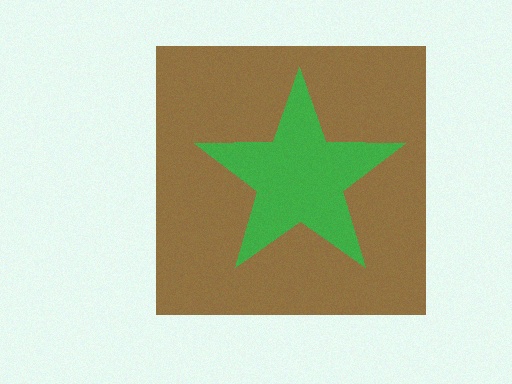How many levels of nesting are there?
2.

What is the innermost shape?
The green star.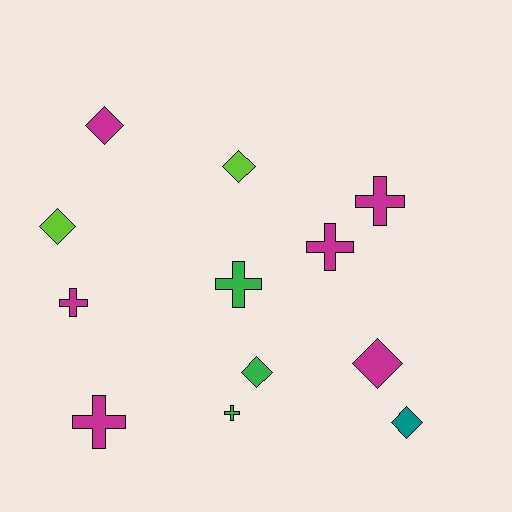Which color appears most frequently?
Magenta, with 6 objects.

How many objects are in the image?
There are 12 objects.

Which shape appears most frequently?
Diamond, with 6 objects.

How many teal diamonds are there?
There is 1 teal diamond.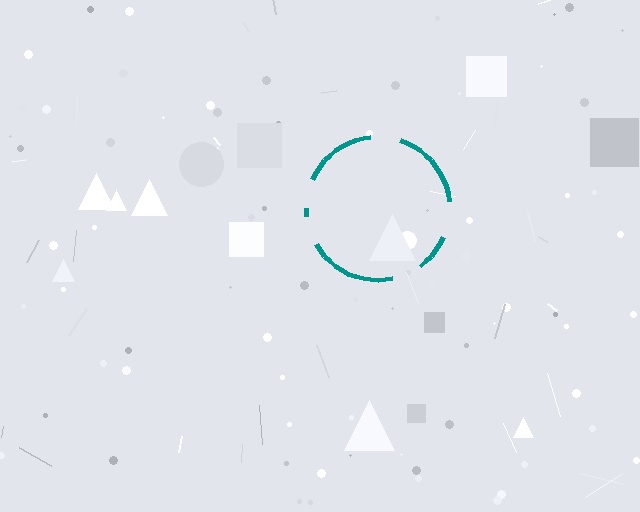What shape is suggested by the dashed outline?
The dashed outline suggests a circle.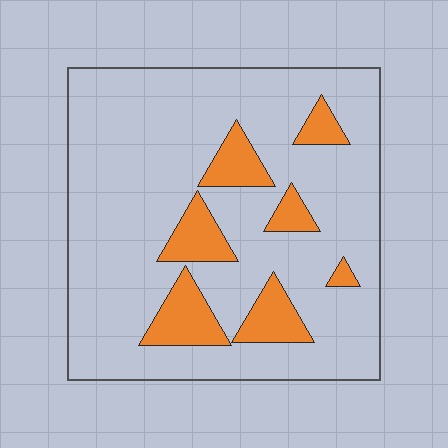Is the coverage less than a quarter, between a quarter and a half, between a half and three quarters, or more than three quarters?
Less than a quarter.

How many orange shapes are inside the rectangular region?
7.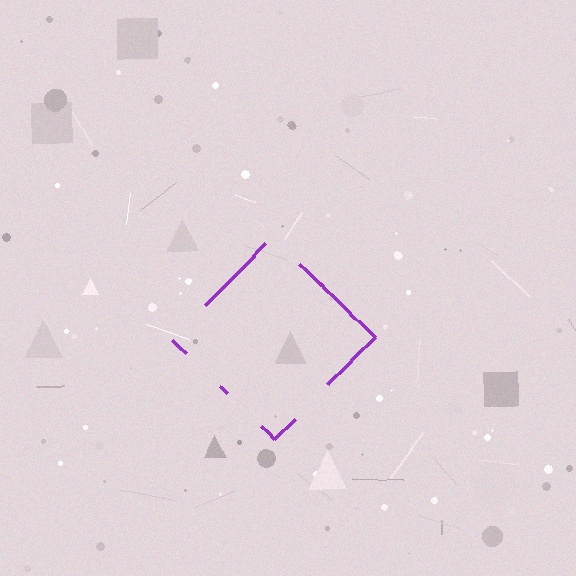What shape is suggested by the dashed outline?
The dashed outline suggests a diamond.